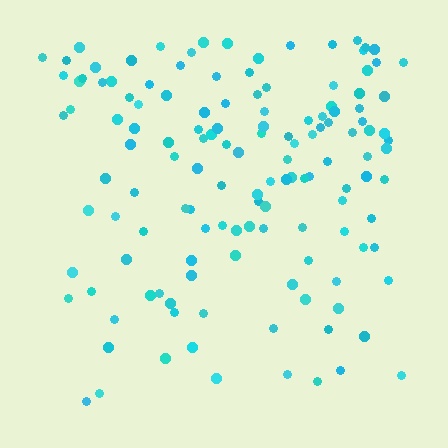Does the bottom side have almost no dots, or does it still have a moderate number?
Still a moderate number, just noticeably fewer than the top.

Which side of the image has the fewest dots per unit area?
The bottom.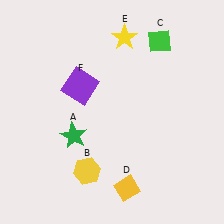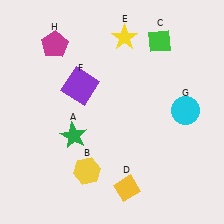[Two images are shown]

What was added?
A cyan circle (G), a magenta pentagon (H) were added in Image 2.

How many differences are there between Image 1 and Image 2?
There are 2 differences between the two images.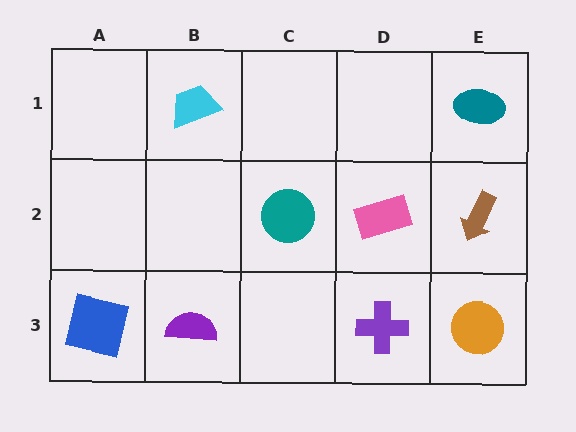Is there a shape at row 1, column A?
No, that cell is empty.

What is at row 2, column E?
A brown arrow.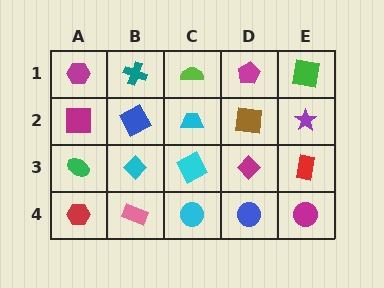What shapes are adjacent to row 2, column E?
A green square (row 1, column E), a red rectangle (row 3, column E), a brown square (row 2, column D).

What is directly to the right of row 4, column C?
A blue circle.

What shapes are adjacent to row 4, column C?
A cyan square (row 3, column C), a pink rectangle (row 4, column B), a blue circle (row 4, column D).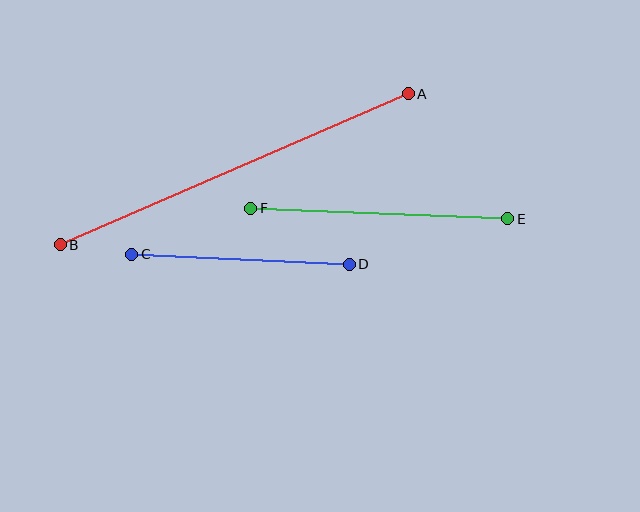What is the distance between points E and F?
The distance is approximately 257 pixels.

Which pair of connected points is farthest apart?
Points A and B are farthest apart.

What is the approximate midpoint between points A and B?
The midpoint is at approximately (234, 169) pixels.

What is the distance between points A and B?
The distance is approximately 379 pixels.